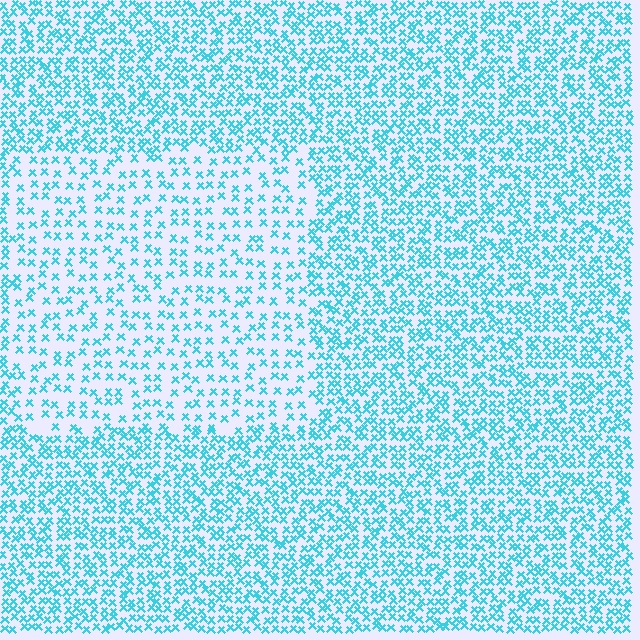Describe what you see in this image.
The image contains small cyan elements arranged at two different densities. A rectangle-shaped region is visible where the elements are less densely packed than the surrounding area.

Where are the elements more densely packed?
The elements are more densely packed outside the rectangle boundary.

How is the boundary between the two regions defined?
The boundary is defined by a change in element density (approximately 2.0x ratio). All elements are the same color, size, and shape.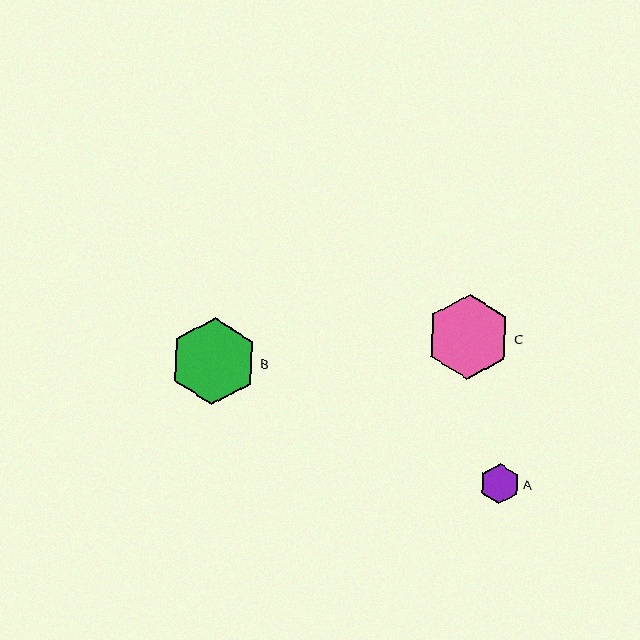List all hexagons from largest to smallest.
From largest to smallest: B, C, A.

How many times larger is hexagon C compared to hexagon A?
Hexagon C is approximately 2.1 times the size of hexagon A.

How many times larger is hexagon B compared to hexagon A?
Hexagon B is approximately 2.2 times the size of hexagon A.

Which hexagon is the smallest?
Hexagon A is the smallest with a size of approximately 40 pixels.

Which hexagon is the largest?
Hexagon B is the largest with a size of approximately 87 pixels.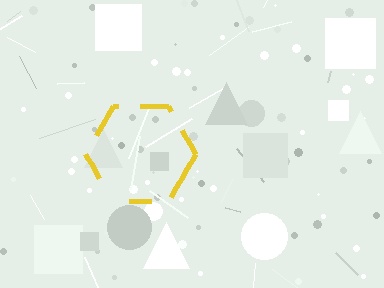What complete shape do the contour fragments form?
The contour fragments form a hexagon.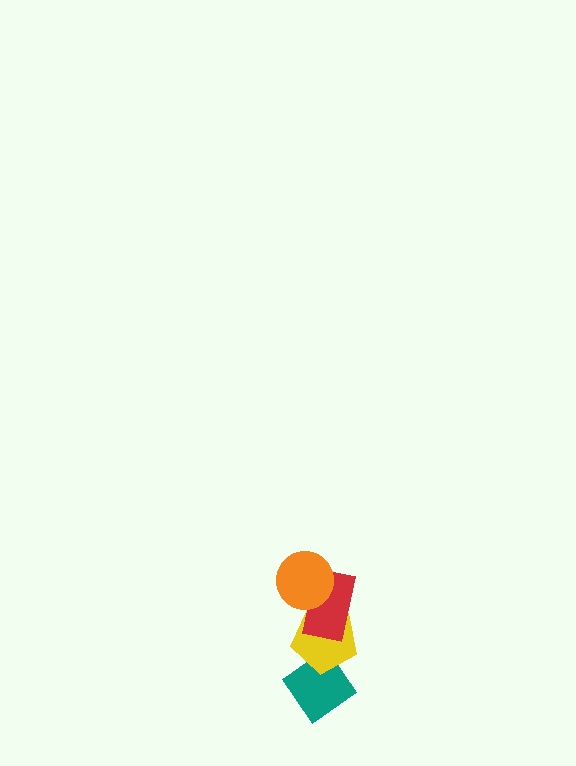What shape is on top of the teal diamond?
The yellow pentagon is on top of the teal diamond.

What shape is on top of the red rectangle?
The orange circle is on top of the red rectangle.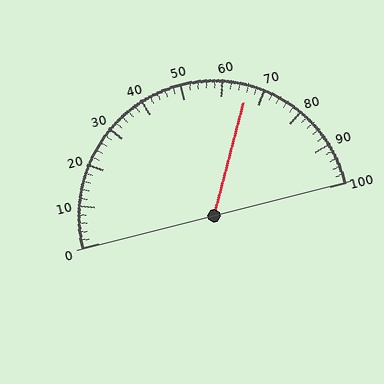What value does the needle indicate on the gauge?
The needle indicates approximately 66.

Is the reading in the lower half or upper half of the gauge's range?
The reading is in the upper half of the range (0 to 100).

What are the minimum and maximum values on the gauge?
The gauge ranges from 0 to 100.